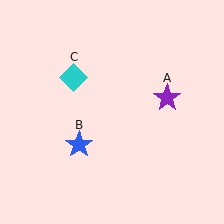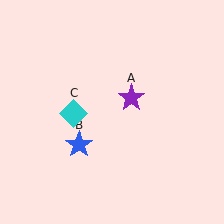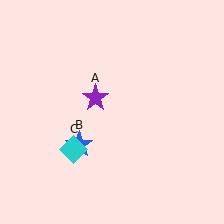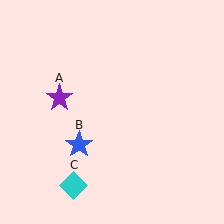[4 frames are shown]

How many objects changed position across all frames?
2 objects changed position: purple star (object A), cyan diamond (object C).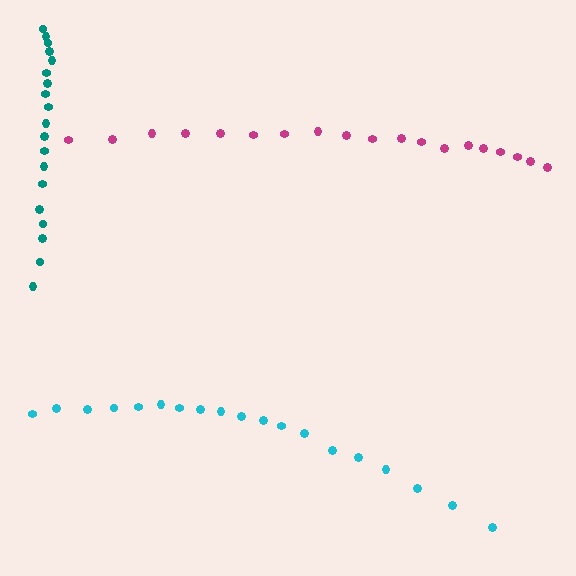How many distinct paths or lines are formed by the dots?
There are 3 distinct paths.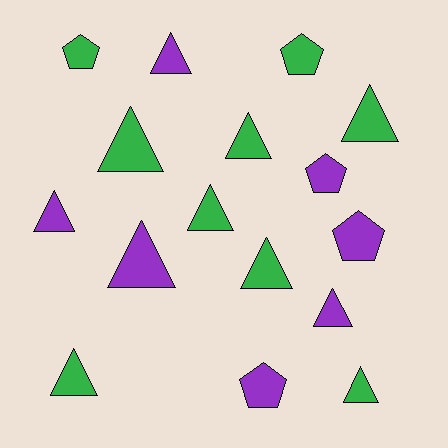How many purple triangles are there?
There are 4 purple triangles.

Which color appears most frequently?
Green, with 9 objects.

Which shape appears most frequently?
Triangle, with 11 objects.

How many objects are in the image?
There are 16 objects.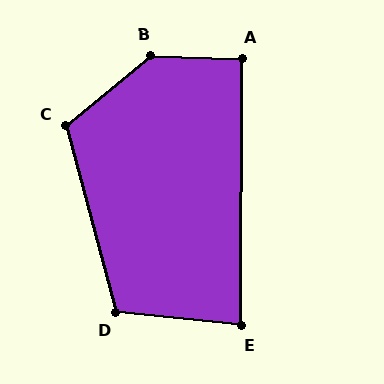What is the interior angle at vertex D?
Approximately 111 degrees (obtuse).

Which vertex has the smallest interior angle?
E, at approximately 84 degrees.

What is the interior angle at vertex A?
Approximately 92 degrees (approximately right).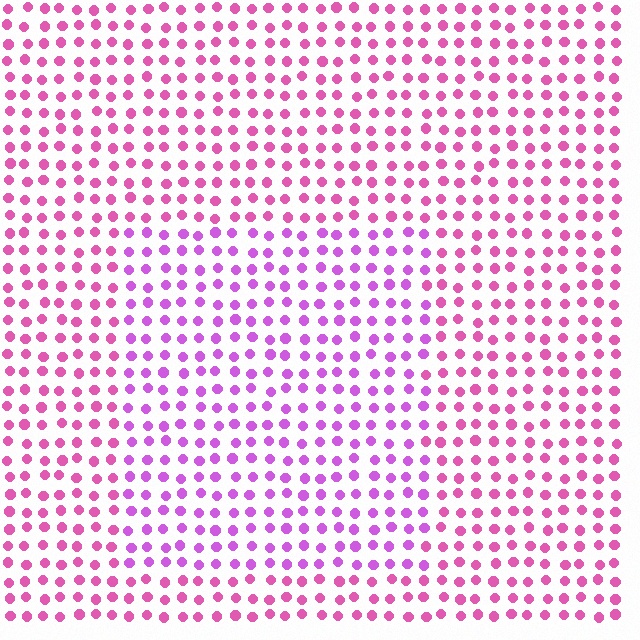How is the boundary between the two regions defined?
The boundary is defined purely by a slight shift in hue (about 29 degrees). Spacing, size, and orientation are identical on both sides.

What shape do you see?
I see a rectangle.